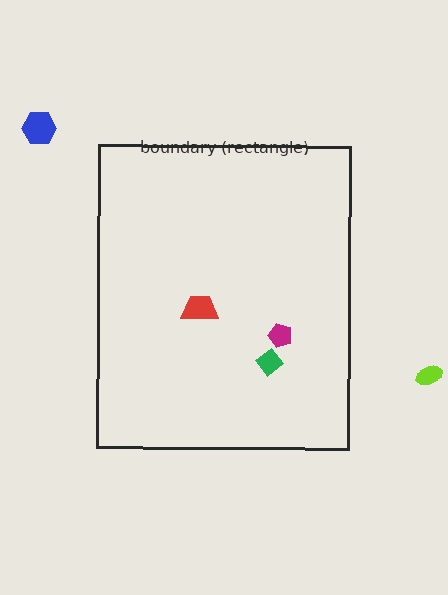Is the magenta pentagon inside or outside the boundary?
Inside.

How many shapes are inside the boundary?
3 inside, 2 outside.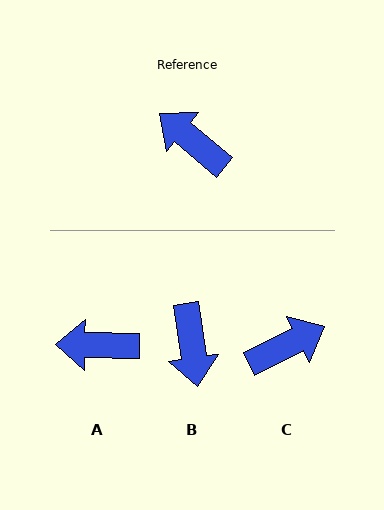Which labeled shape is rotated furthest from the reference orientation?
B, about 138 degrees away.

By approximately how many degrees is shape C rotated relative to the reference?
Approximately 113 degrees clockwise.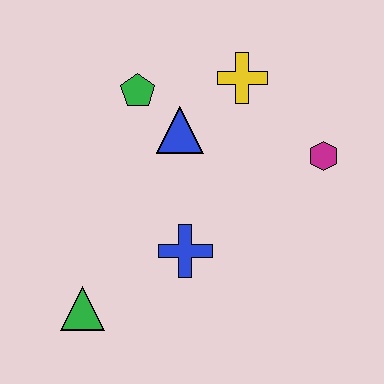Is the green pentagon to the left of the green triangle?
No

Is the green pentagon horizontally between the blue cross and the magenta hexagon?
No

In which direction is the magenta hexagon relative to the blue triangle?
The magenta hexagon is to the right of the blue triangle.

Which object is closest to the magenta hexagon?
The yellow cross is closest to the magenta hexagon.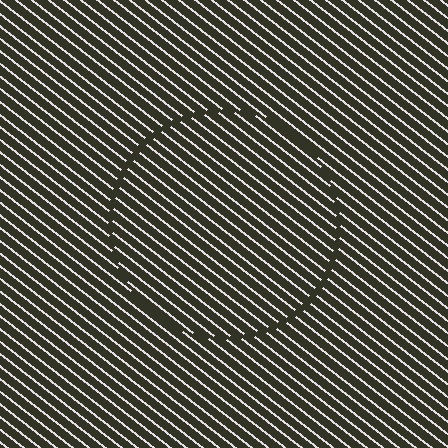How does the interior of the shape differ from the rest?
The interior of the shape contains the same grating, shifted by half a period — the contour is defined by the phase discontinuity where line-ends from the inner and outer gratings abut.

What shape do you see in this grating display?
An illusory circle. The interior of the shape contains the same grating, shifted by half a period — the contour is defined by the phase discontinuity where line-ends from the inner and outer gratings abut.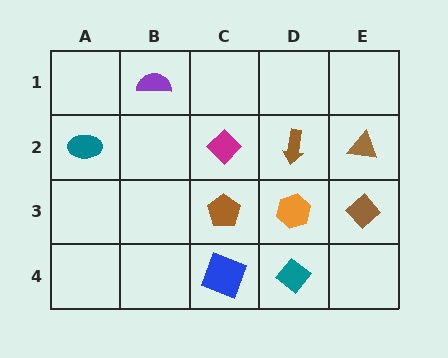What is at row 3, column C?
A brown pentagon.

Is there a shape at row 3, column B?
No, that cell is empty.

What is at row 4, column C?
A blue square.